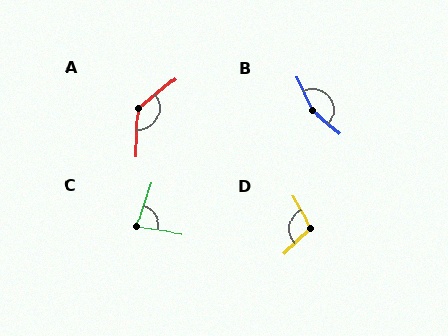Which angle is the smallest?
C, at approximately 80 degrees.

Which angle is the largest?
B, at approximately 155 degrees.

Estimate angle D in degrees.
Approximately 105 degrees.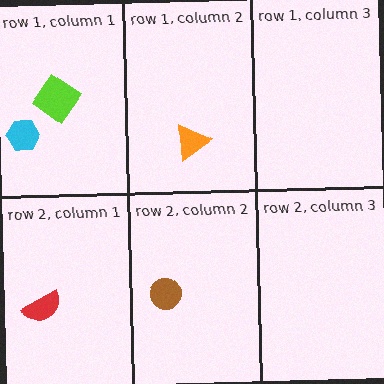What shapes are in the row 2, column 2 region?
The brown circle.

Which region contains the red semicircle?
The row 2, column 1 region.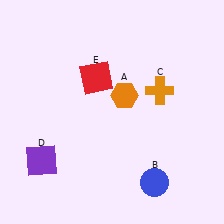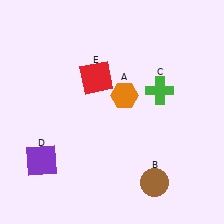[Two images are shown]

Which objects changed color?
B changed from blue to brown. C changed from orange to green.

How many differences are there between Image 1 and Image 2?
There are 2 differences between the two images.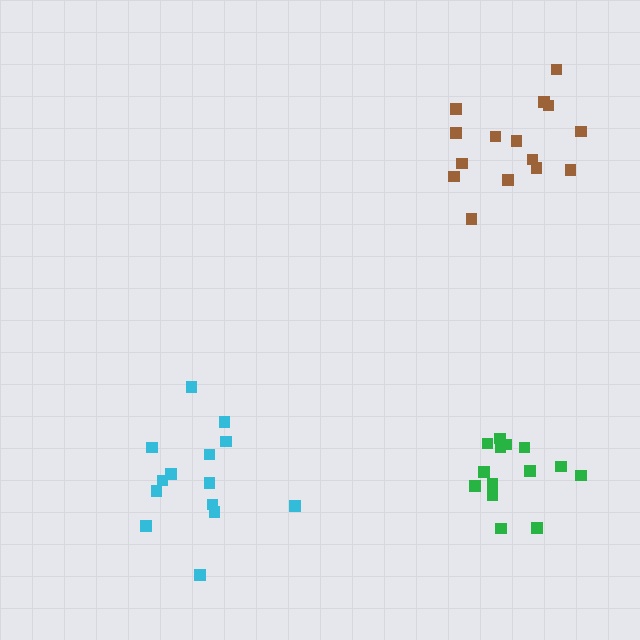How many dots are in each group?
Group 1: 15 dots, Group 2: 14 dots, Group 3: 14 dots (43 total).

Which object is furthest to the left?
The cyan cluster is leftmost.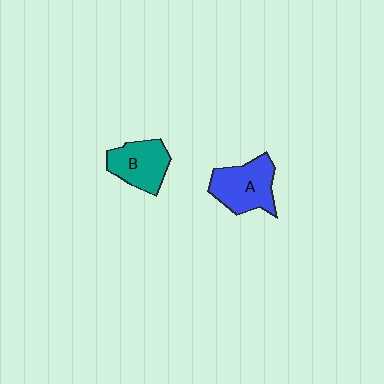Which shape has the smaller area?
Shape B (teal).